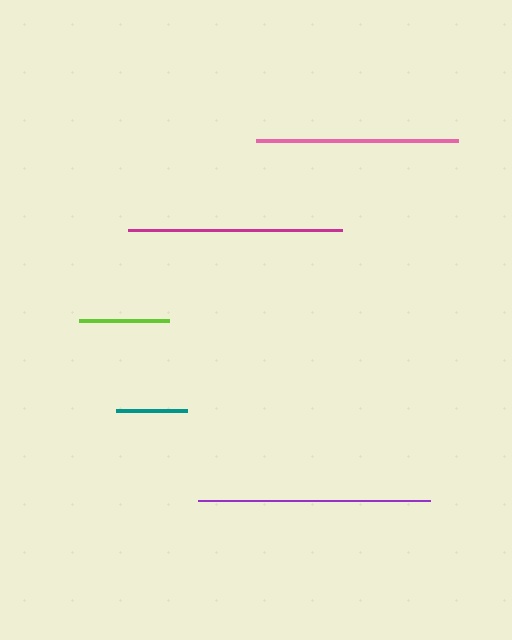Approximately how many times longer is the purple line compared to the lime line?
The purple line is approximately 2.6 times the length of the lime line.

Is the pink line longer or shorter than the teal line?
The pink line is longer than the teal line.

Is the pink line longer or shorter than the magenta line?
The magenta line is longer than the pink line.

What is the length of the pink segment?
The pink segment is approximately 202 pixels long.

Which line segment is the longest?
The purple line is the longest at approximately 232 pixels.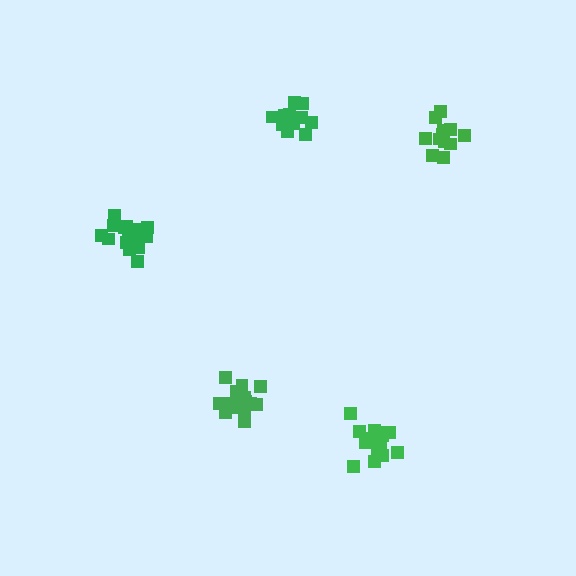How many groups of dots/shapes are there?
There are 5 groups.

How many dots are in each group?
Group 1: 18 dots, Group 2: 17 dots, Group 3: 17 dots, Group 4: 12 dots, Group 5: 12 dots (76 total).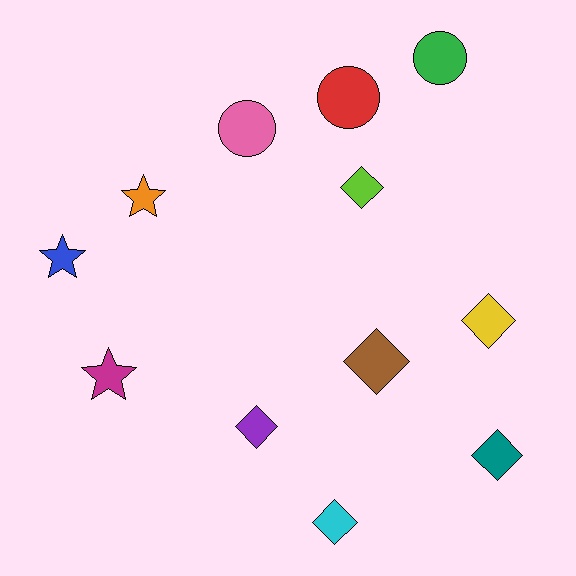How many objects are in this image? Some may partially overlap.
There are 12 objects.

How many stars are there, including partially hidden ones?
There are 3 stars.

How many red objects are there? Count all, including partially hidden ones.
There is 1 red object.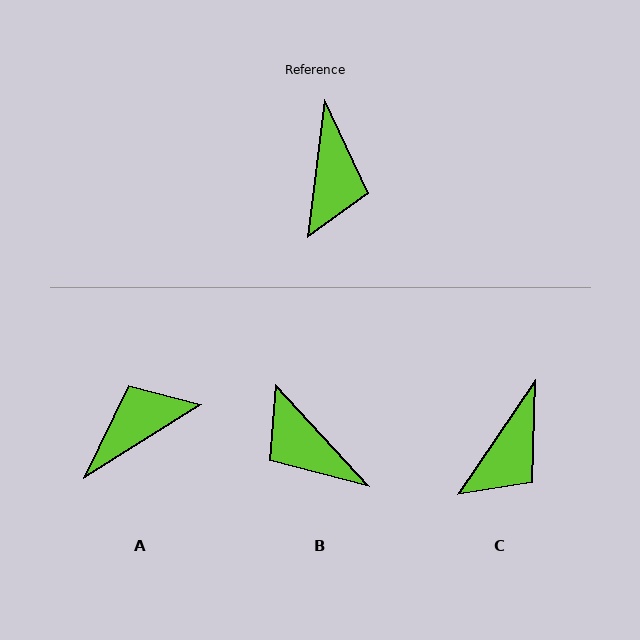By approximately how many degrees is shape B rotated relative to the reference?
Approximately 130 degrees clockwise.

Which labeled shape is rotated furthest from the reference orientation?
B, about 130 degrees away.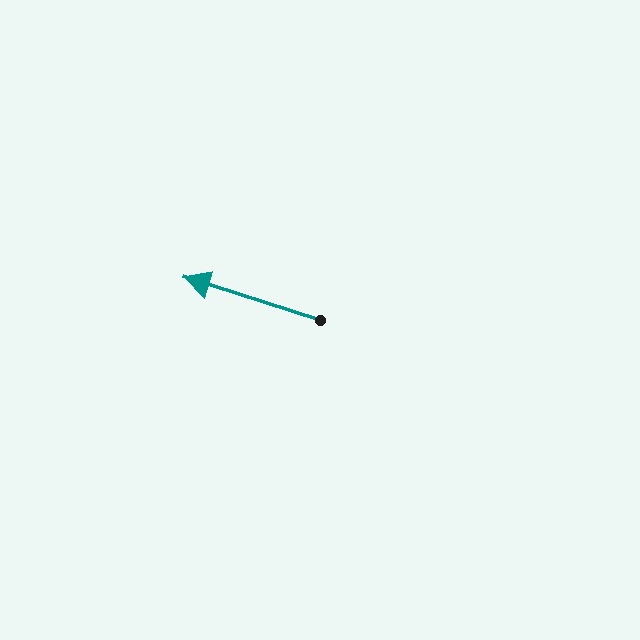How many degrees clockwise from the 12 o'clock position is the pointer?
Approximately 288 degrees.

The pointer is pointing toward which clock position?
Roughly 10 o'clock.